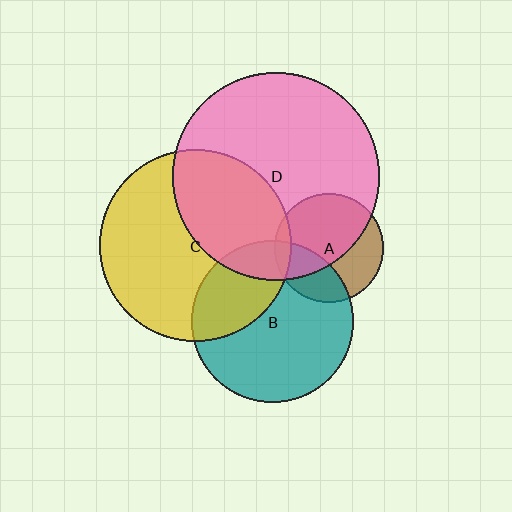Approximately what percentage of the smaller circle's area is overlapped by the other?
Approximately 30%.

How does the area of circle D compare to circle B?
Approximately 1.6 times.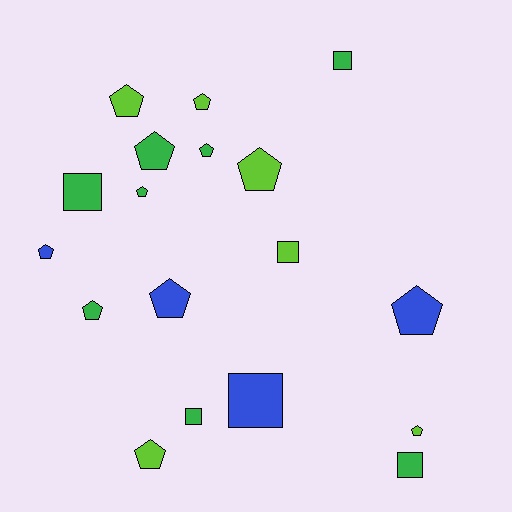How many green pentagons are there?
There are 4 green pentagons.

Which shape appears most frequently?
Pentagon, with 12 objects.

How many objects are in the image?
There are 18 objects.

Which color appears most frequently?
Green, with 8 objects.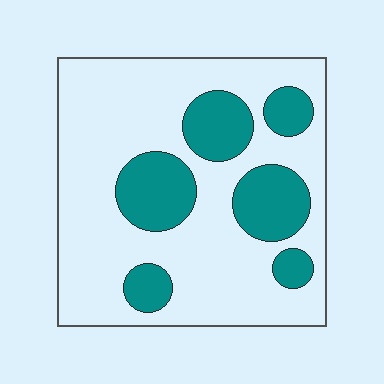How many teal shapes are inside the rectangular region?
6.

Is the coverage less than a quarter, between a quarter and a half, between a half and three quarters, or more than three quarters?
Between a quarter and a half.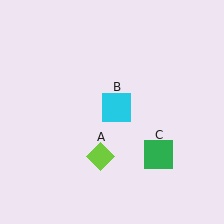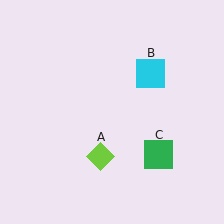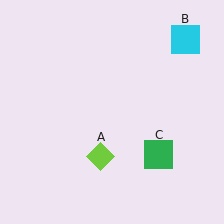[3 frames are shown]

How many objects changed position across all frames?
1 object changed position: cyan square (object B).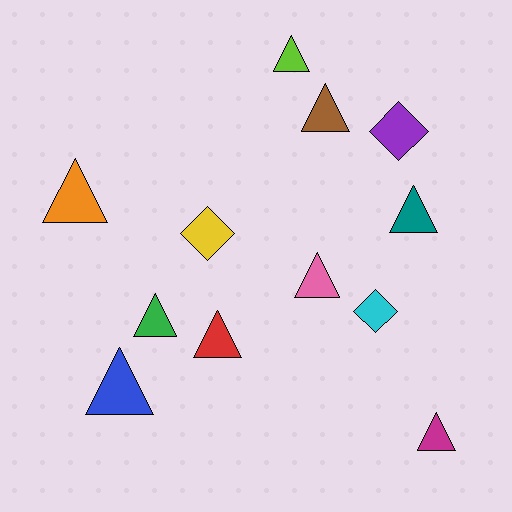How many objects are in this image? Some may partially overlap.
There are 12 objects.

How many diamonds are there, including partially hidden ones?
There are 3 diamonds.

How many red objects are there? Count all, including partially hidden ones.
There is 1 red object.